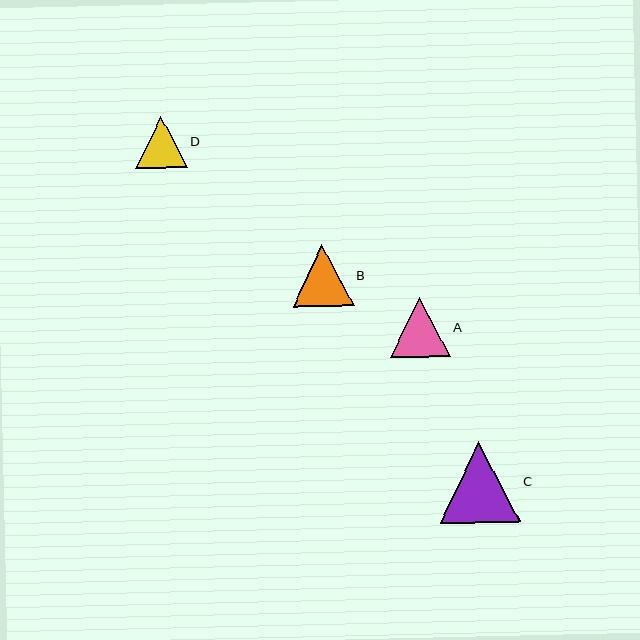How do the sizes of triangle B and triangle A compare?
Triangle B and triangle A are approximately the same size.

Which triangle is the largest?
Triangle C is the largest with a size of approximately 81 pixels.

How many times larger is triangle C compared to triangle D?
Triangle C is approximately 1.6 times the size of triangle D.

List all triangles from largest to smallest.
From largest to smallest: C, B, A, D.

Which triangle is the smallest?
Triangle D is the smallest with a size of approximately 52 pixels.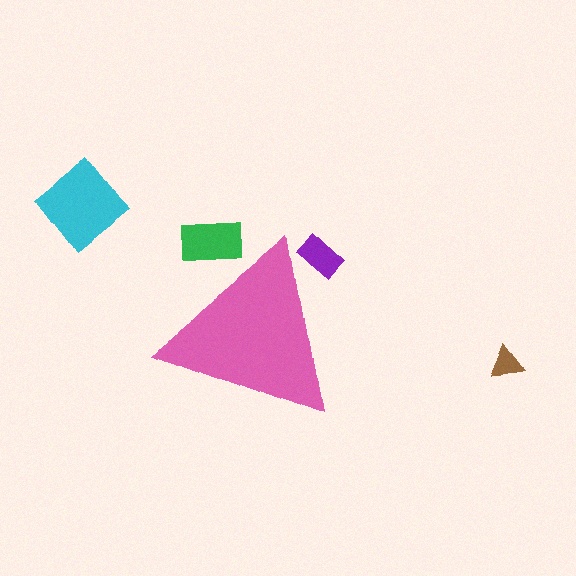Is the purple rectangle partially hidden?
Yes, the purple rectangle is partially hidden behind the pink triangle.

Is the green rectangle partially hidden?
Yes, the green rectangle is partially hidden behind the pink triangle.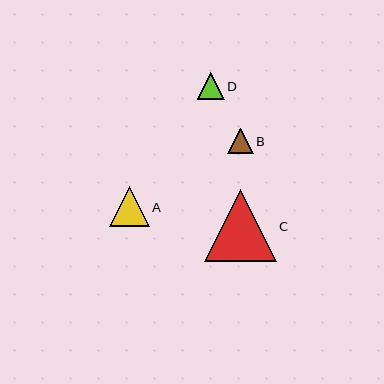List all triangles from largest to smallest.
From largest to smallest: C, A, D, B.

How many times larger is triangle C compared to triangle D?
Triangle C is approximately 2.6 times the size of triangle D.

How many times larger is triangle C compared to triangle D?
Triangle C is approximately 2.6 times the size of triangle D.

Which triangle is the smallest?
Triangle B is the smallest with a size of approximately 25 pixels.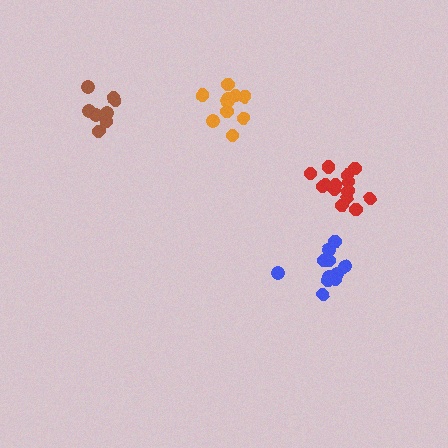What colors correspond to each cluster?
The clusters are colored: orange, blue, red, brown.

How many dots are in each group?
Group 1: 10 dots, Group 2: 11 dots, Group 3: 14 dots, Group 4: 8 dots (43 total).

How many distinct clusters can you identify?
There are 4 distinct clusters.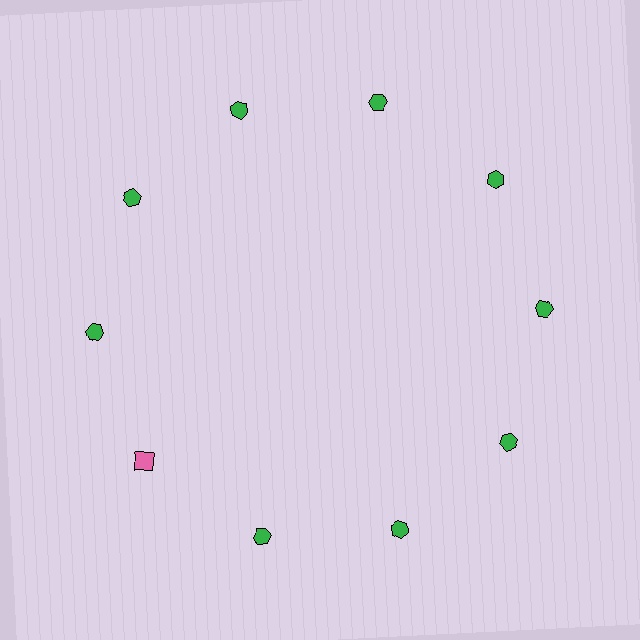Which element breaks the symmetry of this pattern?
The pink square at roughly the 8 o'clock position breaks the symmetry. All other shapes are green hexagons.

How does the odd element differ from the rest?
It differs in both color (pink instead of green) and shape (square instead of hexagon).